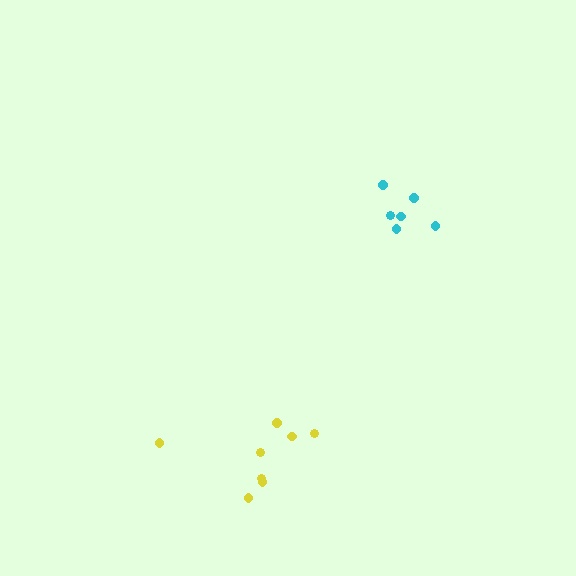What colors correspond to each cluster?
The clusters are colored: yellow, cyan.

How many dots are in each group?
Group 1: 8 dots, Group 2: 6 dots (14 total).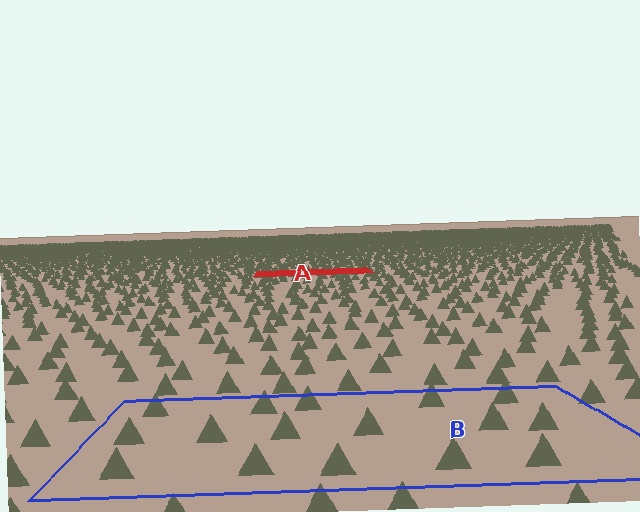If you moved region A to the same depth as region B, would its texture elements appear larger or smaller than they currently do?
They would appear larger. At a closer depth, the same texture elements are projected at a bigger on-screen size.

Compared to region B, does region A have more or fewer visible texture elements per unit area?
Region A has more texture elements per unit area — they are packed more densely because it is farther away.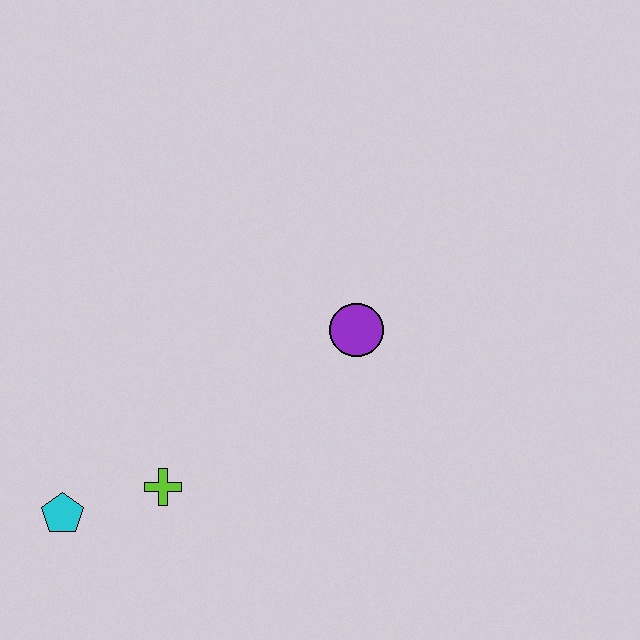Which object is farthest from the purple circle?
The cyan pentagon is farthest from the purple circle.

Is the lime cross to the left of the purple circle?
Yes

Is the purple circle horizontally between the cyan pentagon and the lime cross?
No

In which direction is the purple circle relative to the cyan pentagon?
The purple circle is to the right of the cyan pentagon.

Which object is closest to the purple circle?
The lime cross is closest to the purple circle.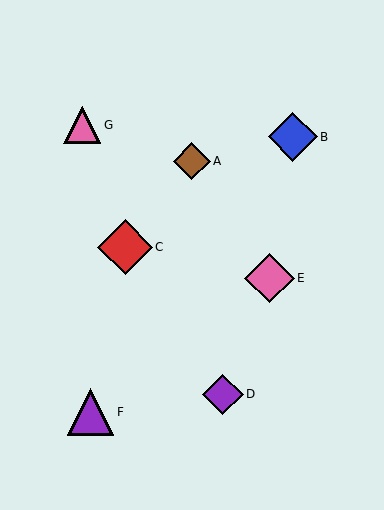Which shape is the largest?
The red diamond (labeled C) is the largest.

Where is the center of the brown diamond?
The center of the brown diamond is at (192, 161).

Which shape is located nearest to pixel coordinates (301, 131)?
The blue diamond (labeled B) at (293, 137) is nearest to that location.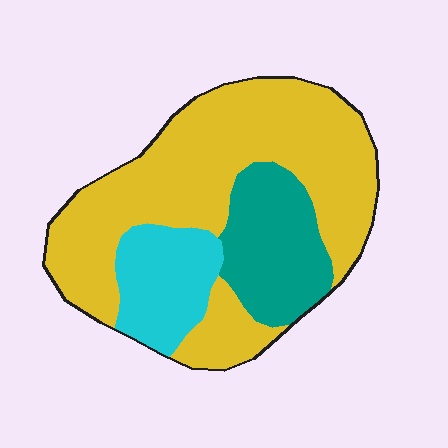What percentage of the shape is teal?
Teal covers 20% of the shape.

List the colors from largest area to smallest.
From largest to smallest: yellow, teal, cyan.